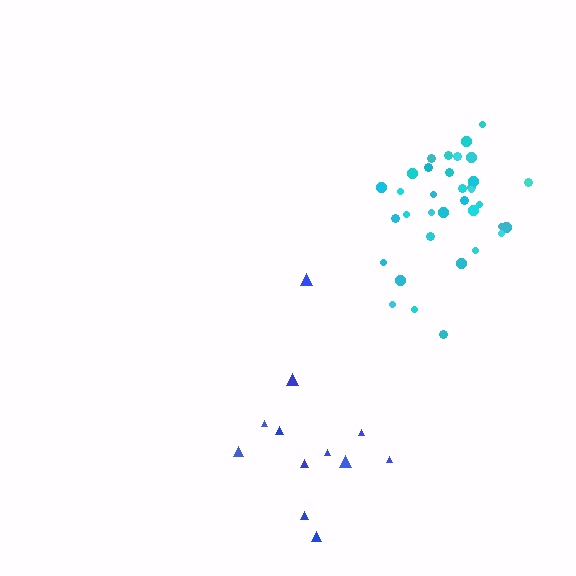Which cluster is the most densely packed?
Cyan.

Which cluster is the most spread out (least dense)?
Blue.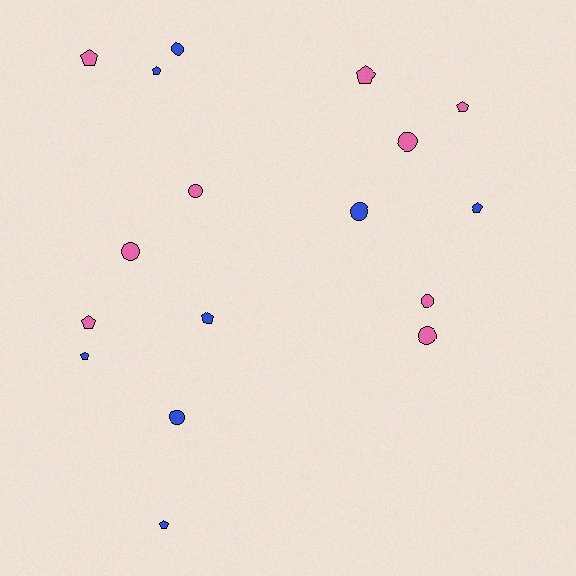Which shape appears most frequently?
Pentagon, with 9 objects.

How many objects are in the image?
There are 17 objects.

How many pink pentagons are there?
There are 4 pink pentagons.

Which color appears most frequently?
Pink, with 9 objects.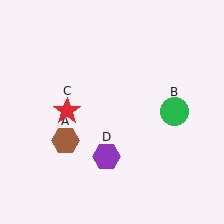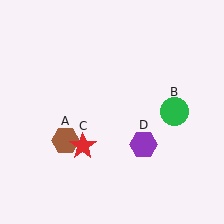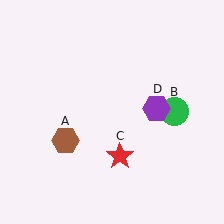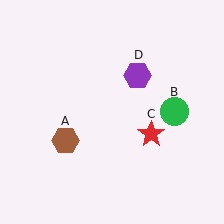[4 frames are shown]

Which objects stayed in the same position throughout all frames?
Brown hexagon (object A) and green circle (object B) remained stationary.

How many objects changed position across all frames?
2 objects changed position: red star (object C), purple hexagon (object D).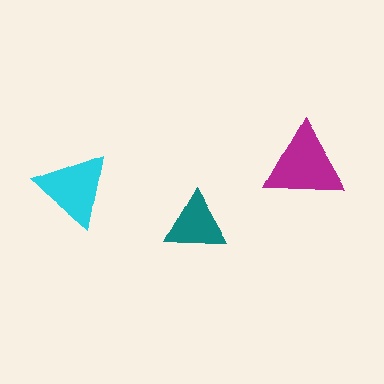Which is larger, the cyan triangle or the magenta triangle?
The magenta one.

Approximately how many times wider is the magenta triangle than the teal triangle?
About 1.5 times wider.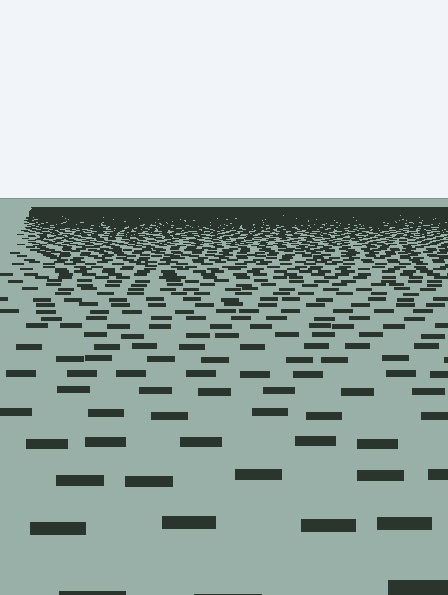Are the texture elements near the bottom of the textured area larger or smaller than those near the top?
Larger. Near the bottom, elements are closer to the viewer and appear at a bigger on-screen size.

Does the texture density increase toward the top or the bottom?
Density increases toward the top.